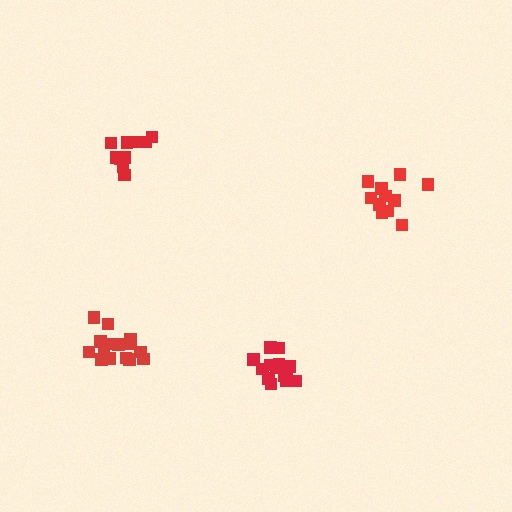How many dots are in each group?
Group 1: 11 dots, Group 2: 15 dots, Group 3: 16 dots, Group 4: 11 dots (53 total).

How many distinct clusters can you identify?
There are 4 distinct clusters.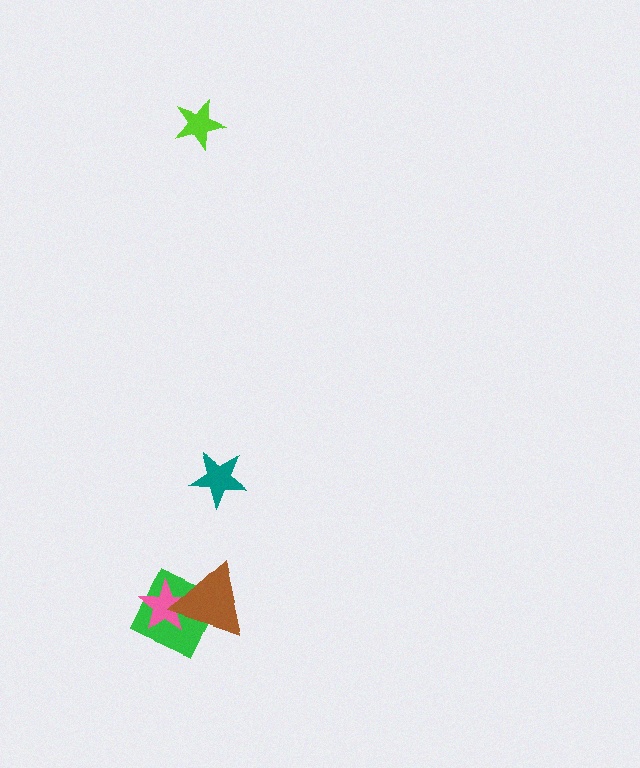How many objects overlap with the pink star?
2 objects overlap with the pink star.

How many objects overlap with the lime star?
0 objects overlap with the lime star.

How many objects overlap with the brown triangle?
2 objects overlap with the brown triangle.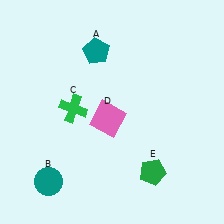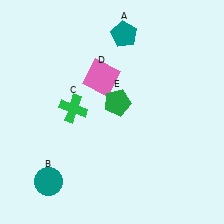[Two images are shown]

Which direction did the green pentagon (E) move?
The green pentagon (E) moved up.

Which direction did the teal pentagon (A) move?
The teal pentagon (A) moved right.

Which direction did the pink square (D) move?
The pink square (D) moved up.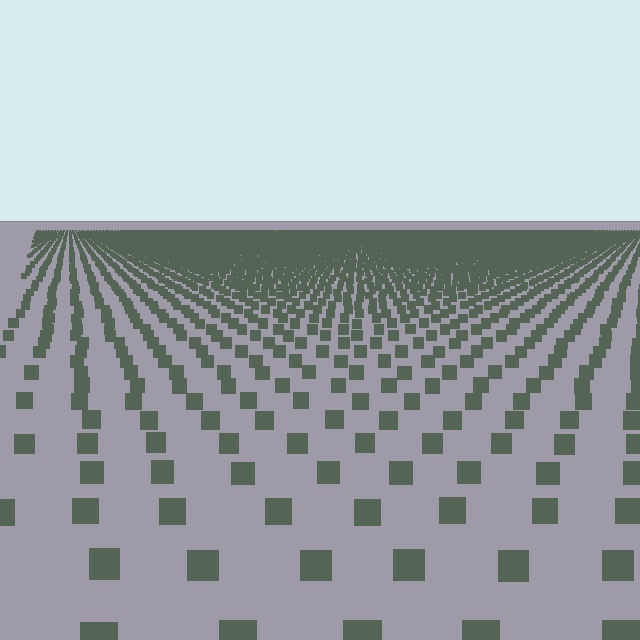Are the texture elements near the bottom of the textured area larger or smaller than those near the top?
Larger. Near the bottom, elements are closer to the viewer and appear at a bigger on-screen size.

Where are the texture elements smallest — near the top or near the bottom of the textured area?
Near the top.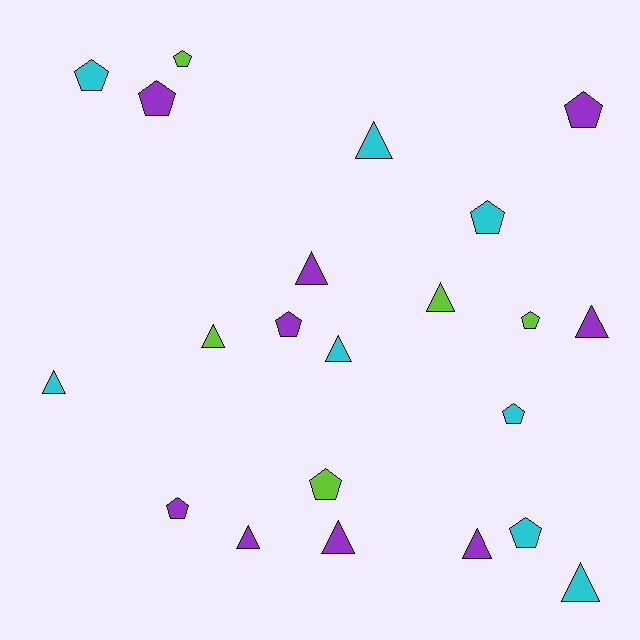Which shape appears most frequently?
Triangle, with 11 objects.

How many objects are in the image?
There are 22 objects.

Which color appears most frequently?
Purple, with 9 objects.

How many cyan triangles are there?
There are 4 cyan triangles.